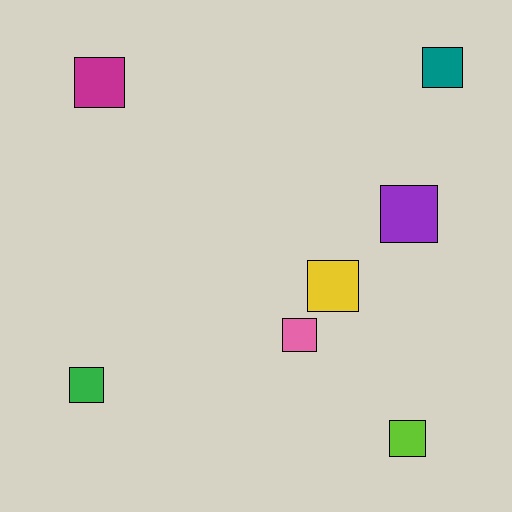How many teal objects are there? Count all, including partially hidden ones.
There is 1 teal object.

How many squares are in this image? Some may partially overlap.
There are 7 squares.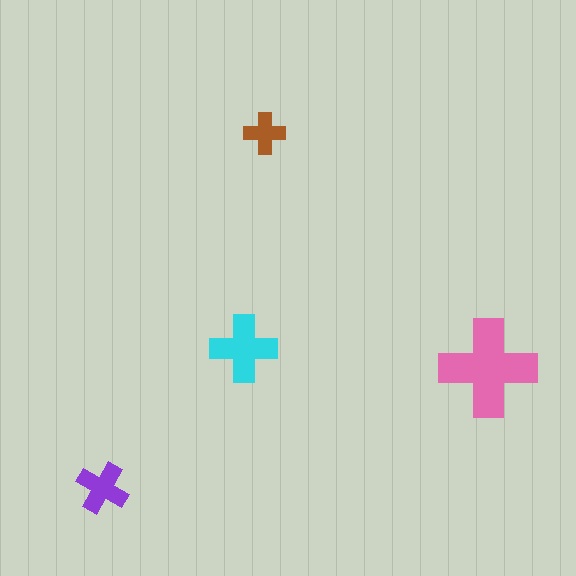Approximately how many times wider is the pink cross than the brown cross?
About 2.5 times wider.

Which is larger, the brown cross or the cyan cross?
The cyan one.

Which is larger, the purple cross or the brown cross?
The purple one.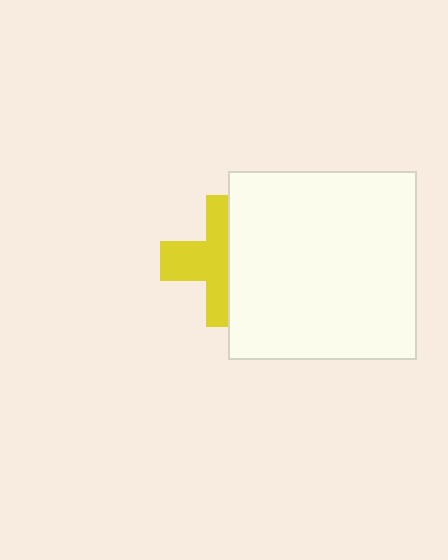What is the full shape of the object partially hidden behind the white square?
The partially hidden object is a yellow cross.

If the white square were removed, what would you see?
You would see the complete yellow cross.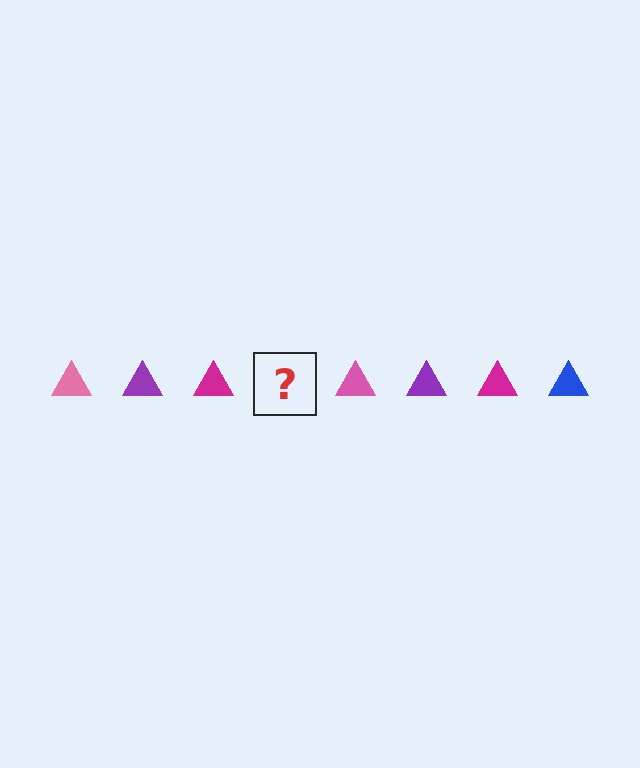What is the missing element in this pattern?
The missing element is a blue triangle.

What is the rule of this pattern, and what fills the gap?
The rule is that the pattern cycles through pink, purple, magenta, blue triangles. The gap should be filled with a blue triangle.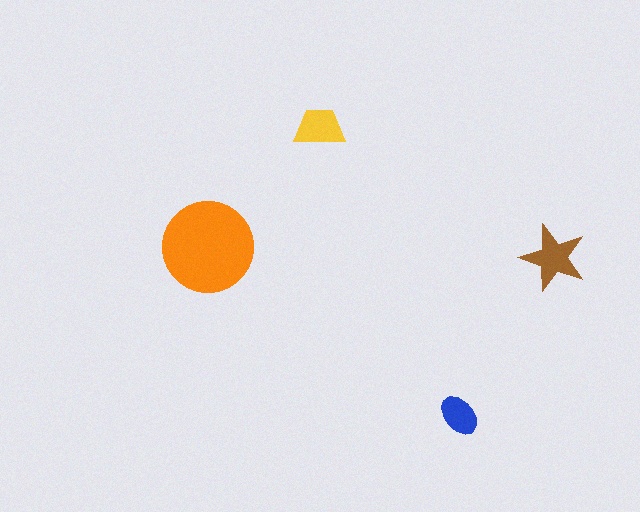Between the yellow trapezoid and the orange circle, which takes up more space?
The orange circle.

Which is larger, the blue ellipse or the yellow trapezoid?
The yellow trapezoid.